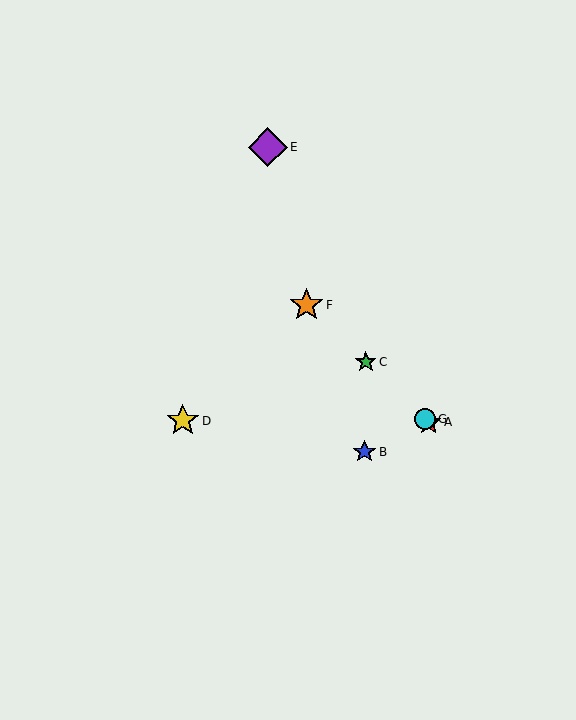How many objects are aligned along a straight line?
4 objects (A, C, F, G) are aligned along a straight line.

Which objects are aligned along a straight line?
Objects A, C, F, G are aligned along a straight line.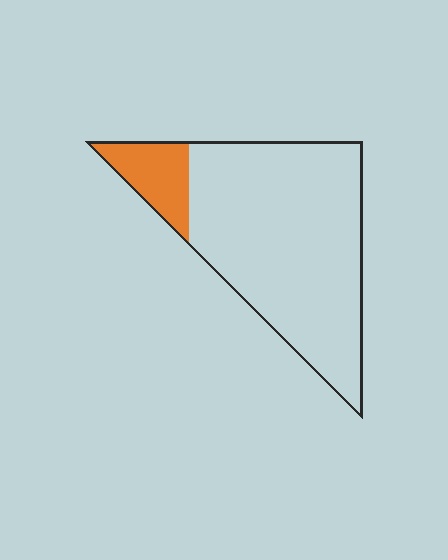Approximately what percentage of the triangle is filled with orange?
Approximately 15%.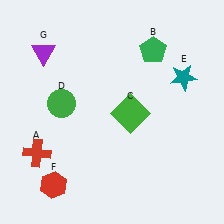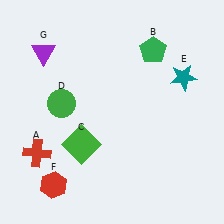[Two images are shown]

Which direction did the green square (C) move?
The green square (C) moved left.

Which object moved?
The green square (C) moved left.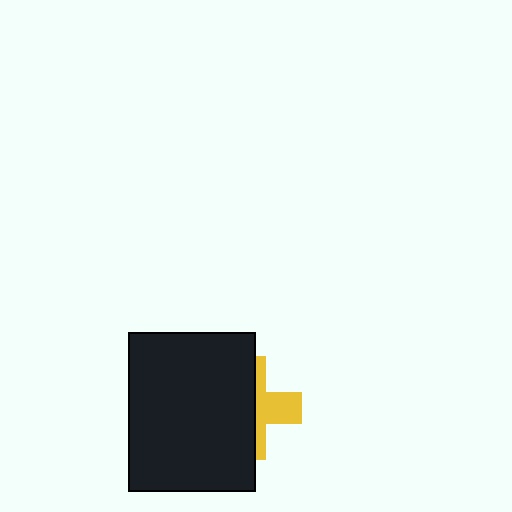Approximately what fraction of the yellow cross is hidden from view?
Roughly 60% of the yellow cross is hidden behind the black rectangle.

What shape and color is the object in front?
The object in front is a black rectangle.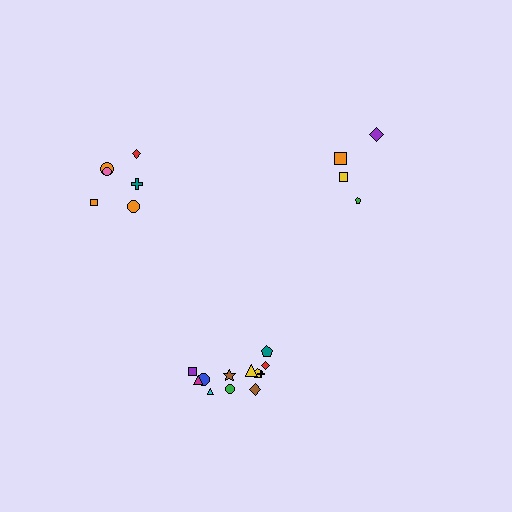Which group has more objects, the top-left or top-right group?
The top-left group.